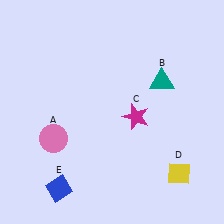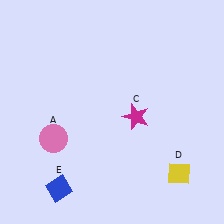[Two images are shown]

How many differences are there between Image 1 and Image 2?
There is 1 difference between the two images.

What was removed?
The teal triangle (B) was removed in Image 2.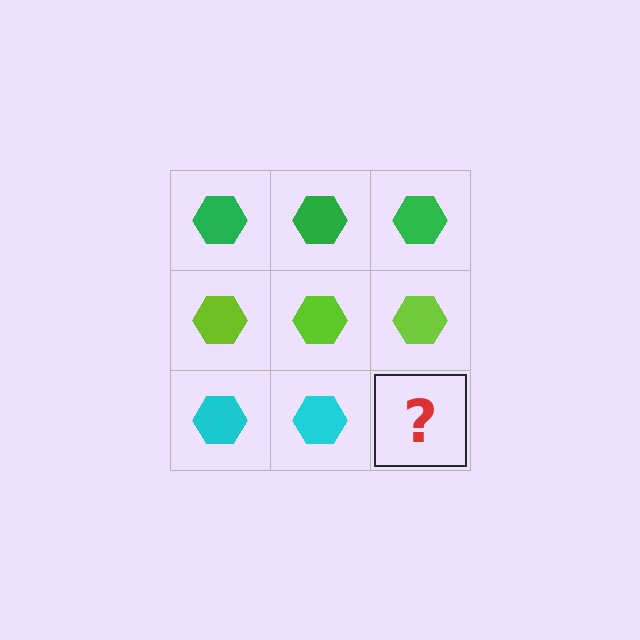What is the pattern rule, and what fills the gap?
The rule is that each row has a consistent color. The gap should be filled with a cyan hexagon.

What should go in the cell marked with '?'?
The missing cell should contain a cyan hexagon.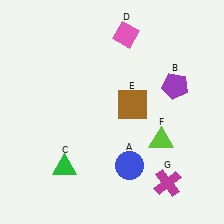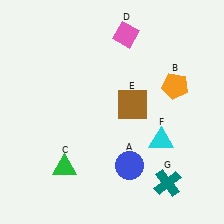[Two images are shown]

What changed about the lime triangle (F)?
In Image 1, F is lime. In Image 2, it changed to cyan.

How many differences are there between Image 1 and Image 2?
There are 3 differences between the two images.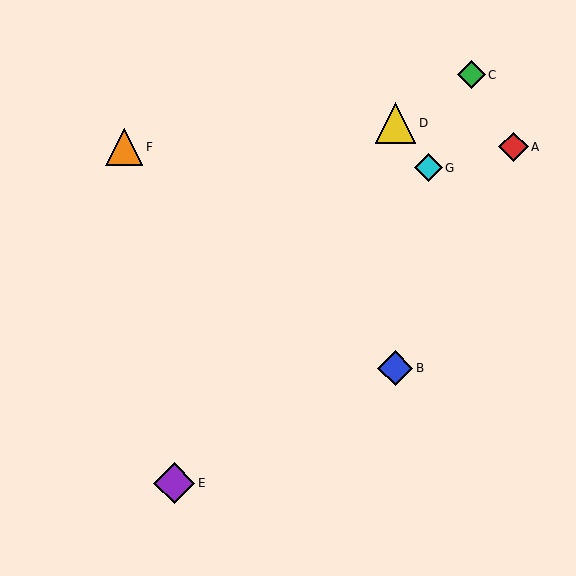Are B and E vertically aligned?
No, B is at x≈395 and E is at x≈174.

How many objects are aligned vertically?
2 objects (B, D) are aligned vertically.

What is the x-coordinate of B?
Object B is at x≈395.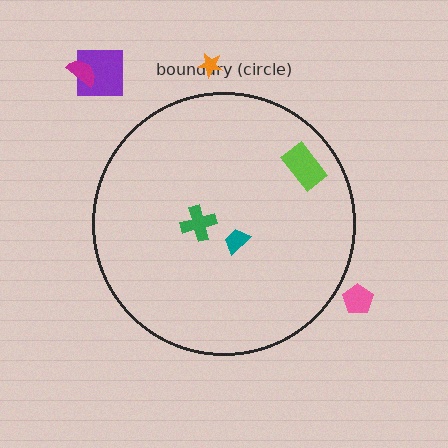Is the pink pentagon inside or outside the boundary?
Outside.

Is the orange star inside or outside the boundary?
Outside.